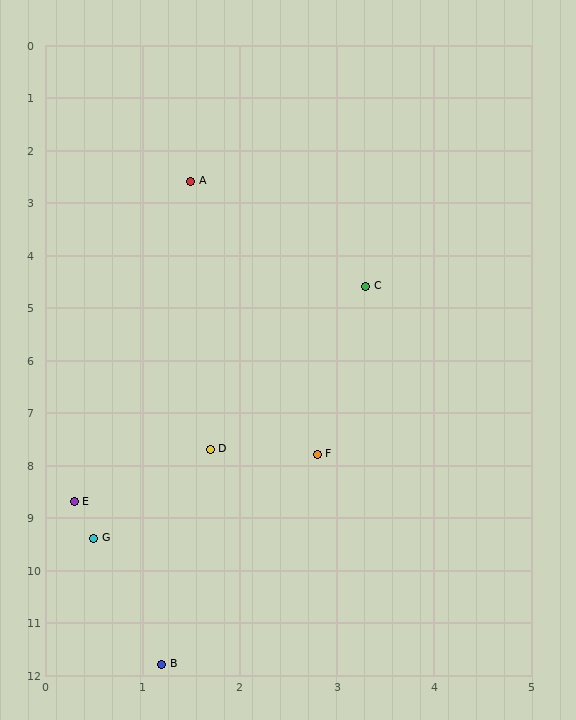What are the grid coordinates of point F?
Point F is at approximately (2.8, 7.8).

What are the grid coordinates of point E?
Point E is at approximately (0.3, 8.7).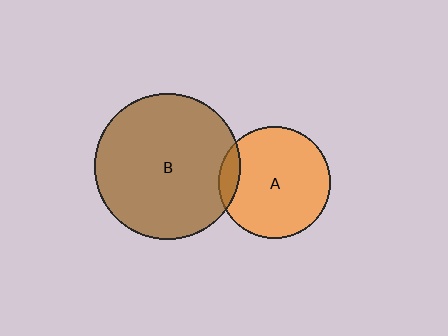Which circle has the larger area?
Circle B (brown).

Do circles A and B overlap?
Yes.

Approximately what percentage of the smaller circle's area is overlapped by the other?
Approximately 10%.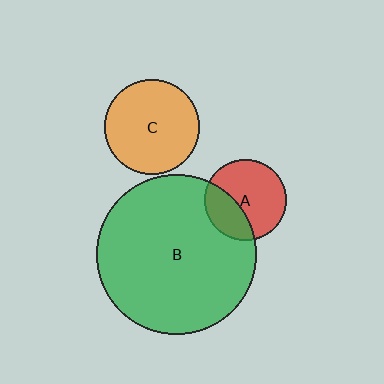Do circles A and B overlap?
Yes.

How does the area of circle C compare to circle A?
Approximately 1.4 times.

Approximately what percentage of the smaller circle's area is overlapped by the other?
Approximately 35%.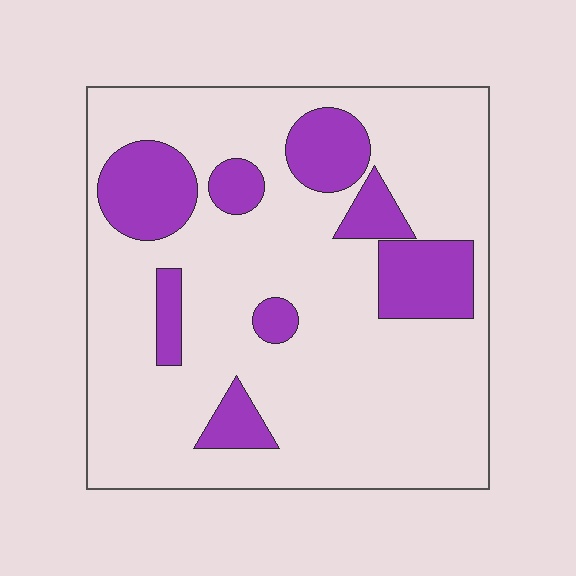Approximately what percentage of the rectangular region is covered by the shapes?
Approximately 20%.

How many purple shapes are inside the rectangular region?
8.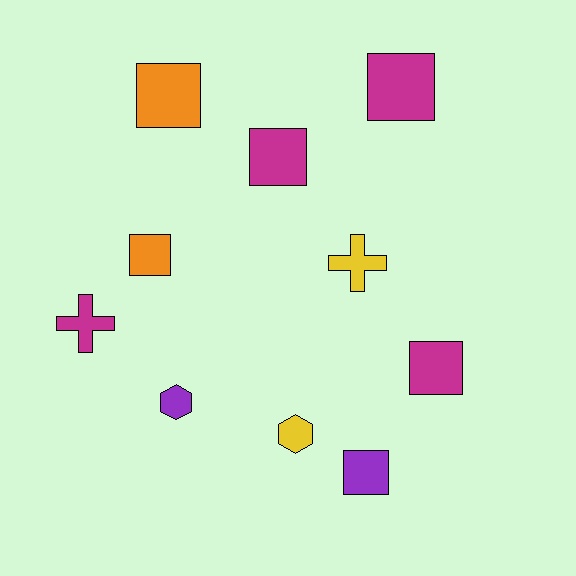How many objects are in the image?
There are 10 objects.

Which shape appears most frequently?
Square, with 6 objects.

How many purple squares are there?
There is 1 purple square.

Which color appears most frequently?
Magenta, with 4 objects.